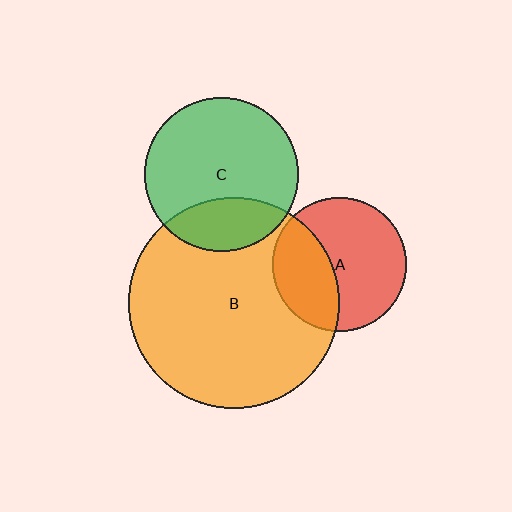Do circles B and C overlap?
Yes.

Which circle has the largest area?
Circle B (orange).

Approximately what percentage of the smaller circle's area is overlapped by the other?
Approximately 25%.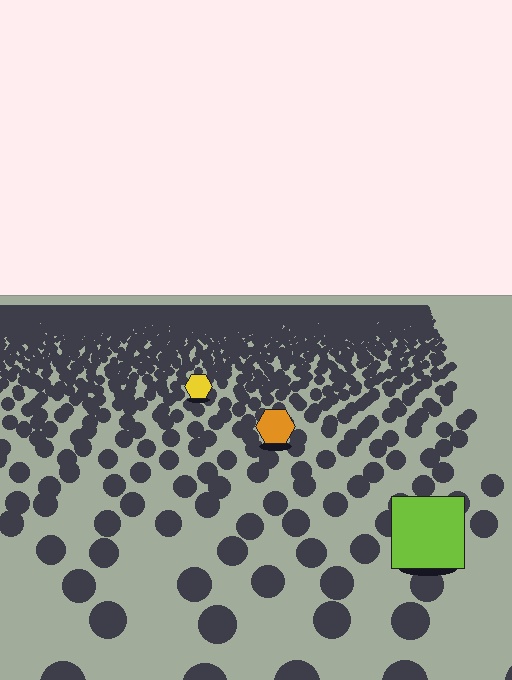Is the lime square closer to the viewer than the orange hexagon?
Yes. The lime square is closer — you can tell from the texture gradient: the ground texture is coarser near it.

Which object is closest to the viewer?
The lime square is closest. The texture marks near it are larger and more spread out.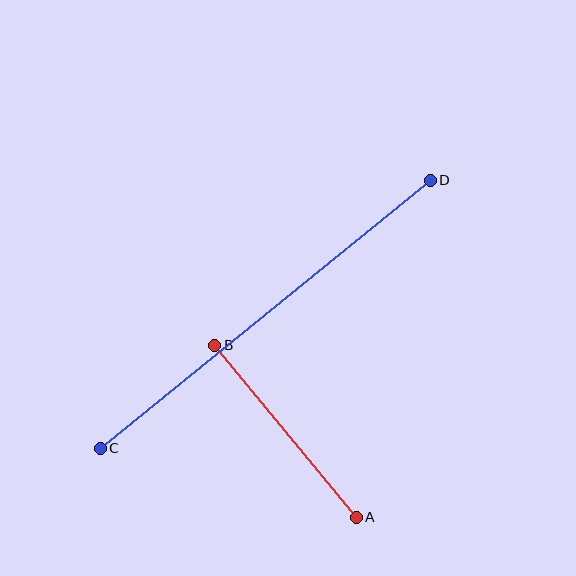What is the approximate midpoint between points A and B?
The midpoint is at approximately (286, 431) pixels.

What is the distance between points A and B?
The distance is approximately 223 pixels.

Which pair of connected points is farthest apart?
Points C and D are farthest apart.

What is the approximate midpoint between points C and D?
The midpoint is at approximately (265, 314) pixels.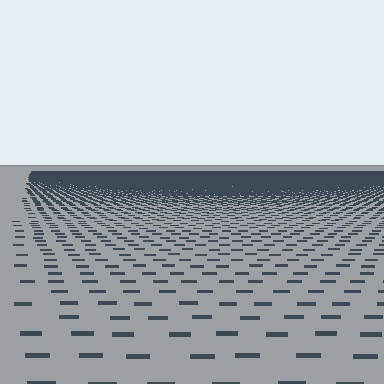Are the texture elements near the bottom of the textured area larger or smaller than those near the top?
Larger. Near the bottom, elements are closer to the viewer and appear at a bigger on-screen size.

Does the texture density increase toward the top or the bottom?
Density increases toward the top.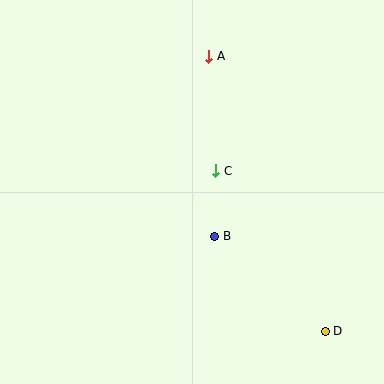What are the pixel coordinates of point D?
Point D is at (325, 331).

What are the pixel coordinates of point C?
Point C is at (216, 171).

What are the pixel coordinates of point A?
Point A is at (209, 56).